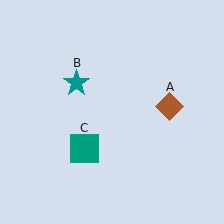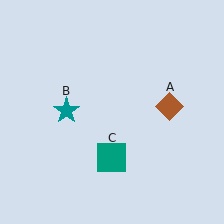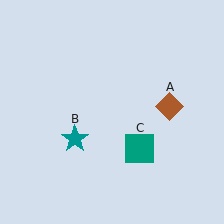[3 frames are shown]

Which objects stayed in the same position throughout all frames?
Brown diamond (object A) remained stationary.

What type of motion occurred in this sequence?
The teal star (object B), teal square (object C) rotated counterclockwise around the center of the scene.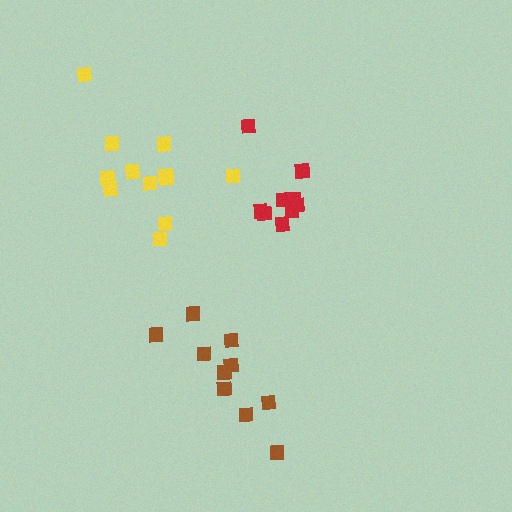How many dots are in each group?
Group 1: 10 dots, Group 2: 9 dots, Group 3: 12 dots (31 total).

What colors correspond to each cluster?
The clusters are colored: brown, red, yellow.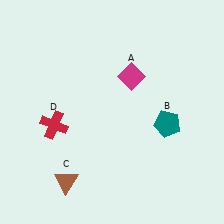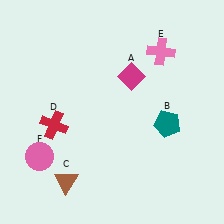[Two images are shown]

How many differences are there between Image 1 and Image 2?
There are 2 differences between the two images.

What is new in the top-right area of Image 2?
A pink cross (E) was added in the top-right area of Image 2.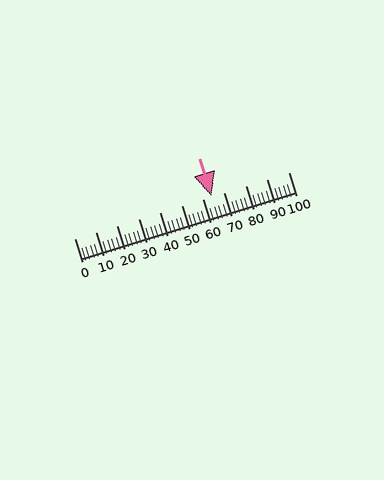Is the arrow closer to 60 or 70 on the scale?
The arrow is closer to 60.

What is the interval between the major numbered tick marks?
The major tick marks are spaced 10 units apart.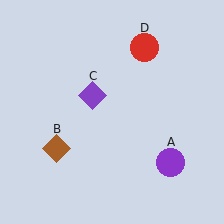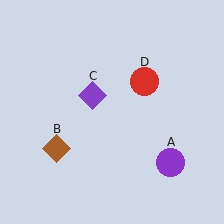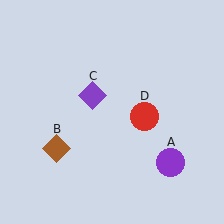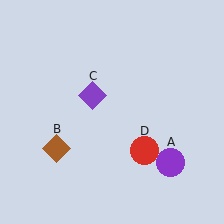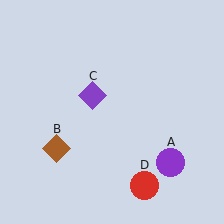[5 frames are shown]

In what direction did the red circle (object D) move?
The red circle (object D) moved down.